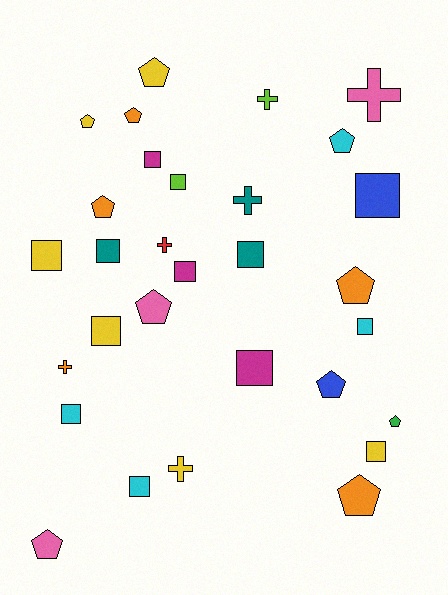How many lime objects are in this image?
There are 2 lime objects.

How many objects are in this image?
There are 30 objects.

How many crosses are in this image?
There are 6 crosses.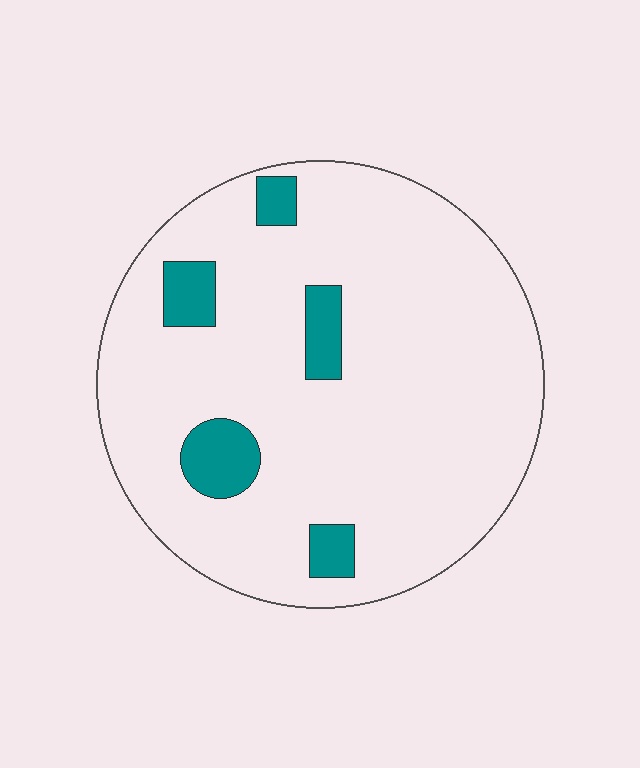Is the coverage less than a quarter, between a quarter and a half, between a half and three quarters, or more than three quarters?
Less than a quarter.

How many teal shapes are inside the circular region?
5.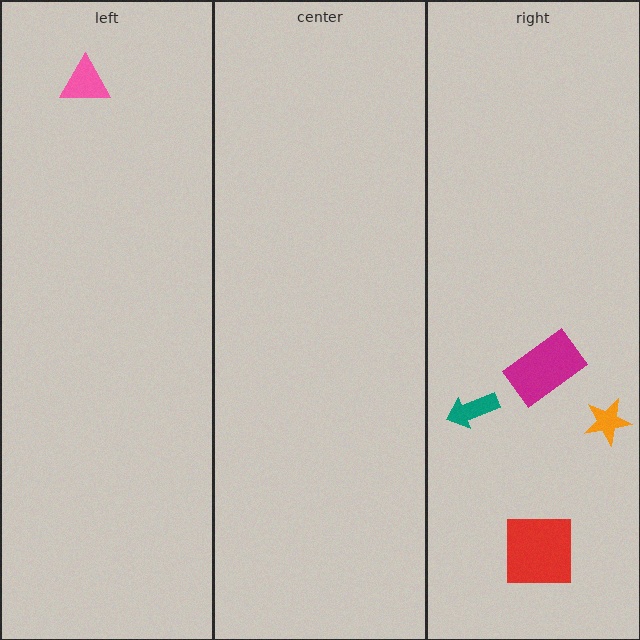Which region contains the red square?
The right region.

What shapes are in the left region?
The pink triangle.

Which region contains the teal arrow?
The right region.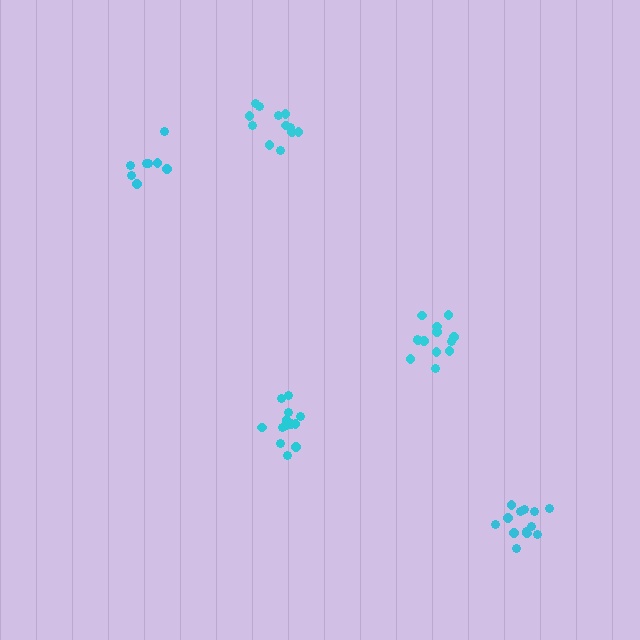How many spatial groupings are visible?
There are 5 spatial groupings.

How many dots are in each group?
Group 1: 8 dots, Group 2: 13 dots, Group 3: 13 dots, Group 4: 12 dots, Group 5: 13 dots (59 total).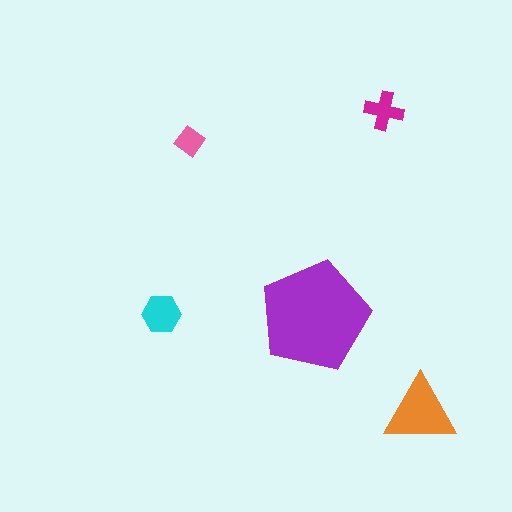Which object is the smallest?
The pink diamond.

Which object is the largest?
The purple pentagon.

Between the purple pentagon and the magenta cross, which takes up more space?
The purple pentagon.